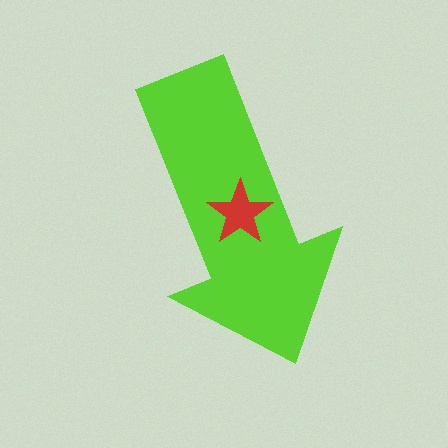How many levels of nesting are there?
2.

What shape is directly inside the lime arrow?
The red star.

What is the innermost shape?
The red star.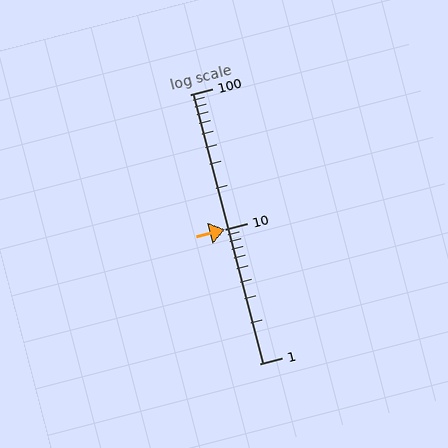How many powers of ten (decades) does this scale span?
The scale spans 2 decades, from 1 to 100.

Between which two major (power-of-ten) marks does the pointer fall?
The pointer is between 10 and 100.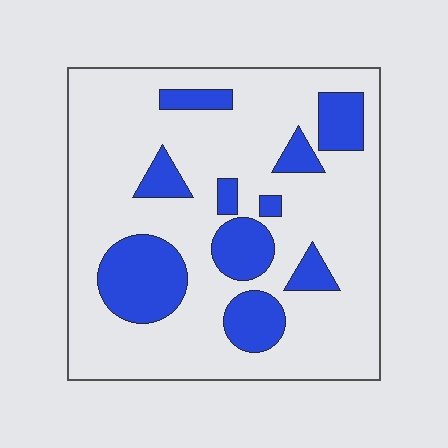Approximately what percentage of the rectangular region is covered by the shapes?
Approximately 25%.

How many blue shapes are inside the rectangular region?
10.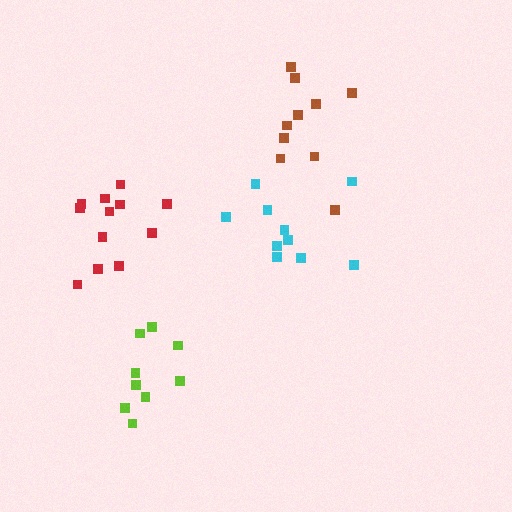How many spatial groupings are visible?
There are 4 spatial groupings.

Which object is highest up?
The brown cluster is topmost.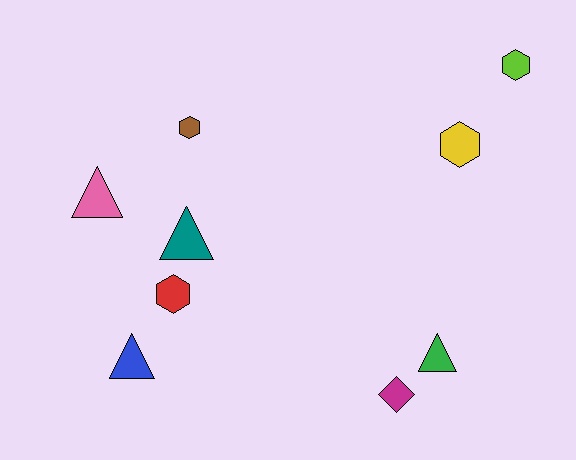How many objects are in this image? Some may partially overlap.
There are 9 objects.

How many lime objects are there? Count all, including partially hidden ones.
There is 1 lime object.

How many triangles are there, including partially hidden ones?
There are 4 triangles.